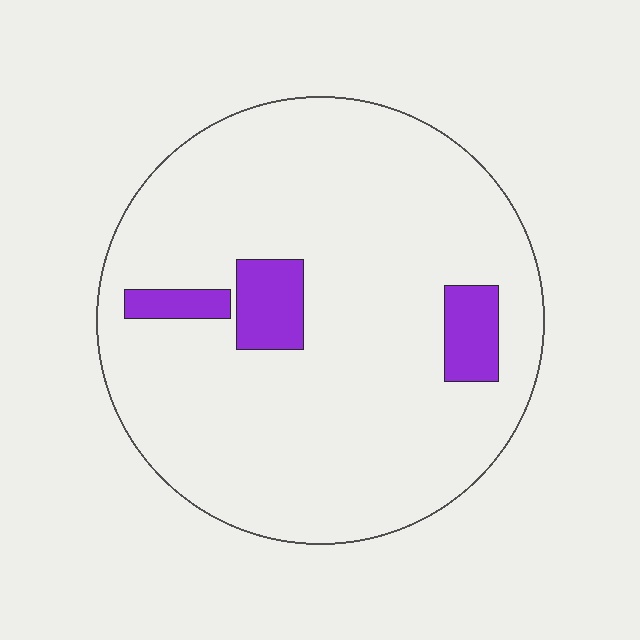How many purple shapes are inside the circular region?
3.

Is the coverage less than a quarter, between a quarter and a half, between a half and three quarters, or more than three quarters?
Less than a quarter.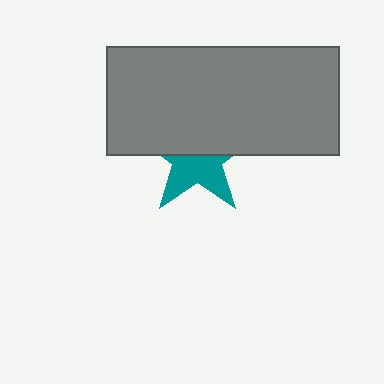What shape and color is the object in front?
The object in front is a gray rectangle.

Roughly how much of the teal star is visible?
About half of it is visible (roughly 47%).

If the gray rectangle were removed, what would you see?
You would see the complete teal star.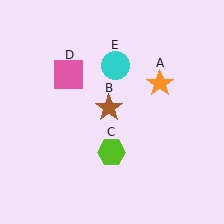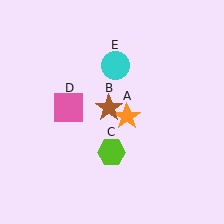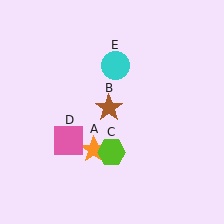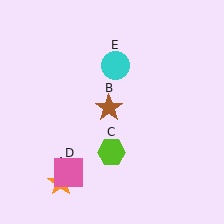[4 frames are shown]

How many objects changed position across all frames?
2 objects changed position: orange star (object A), pink square (object D).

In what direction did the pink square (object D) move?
The pink square (object D) moved down.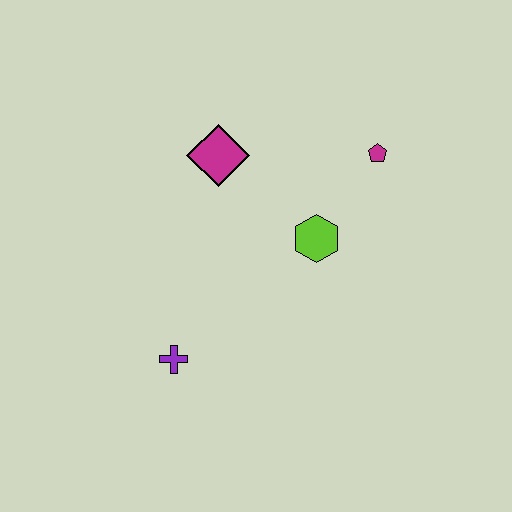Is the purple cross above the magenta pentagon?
No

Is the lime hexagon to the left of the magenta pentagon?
Yes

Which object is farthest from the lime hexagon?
The purple cross is farthest from the lime hexagon.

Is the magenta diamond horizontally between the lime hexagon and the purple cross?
Yes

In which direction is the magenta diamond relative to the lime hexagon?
The magenta diamond is to the left of the lime hexagon.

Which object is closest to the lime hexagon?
The magenta pentagon is closest to the lime hexagon.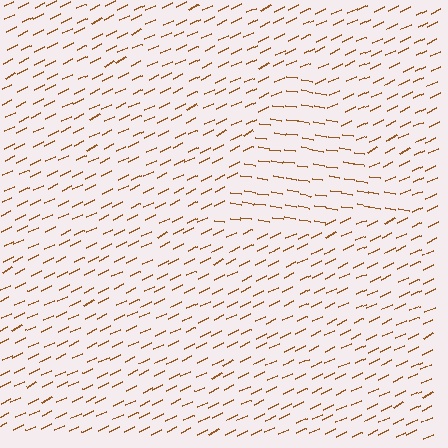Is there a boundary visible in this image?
Yes, there is a texture boundary formed by a change in line orientation.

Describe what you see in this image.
The image is filled with small brown line segments. A triangle region in the image has lines oriented differently from the surrounding lines, creating a visible texture boundary.